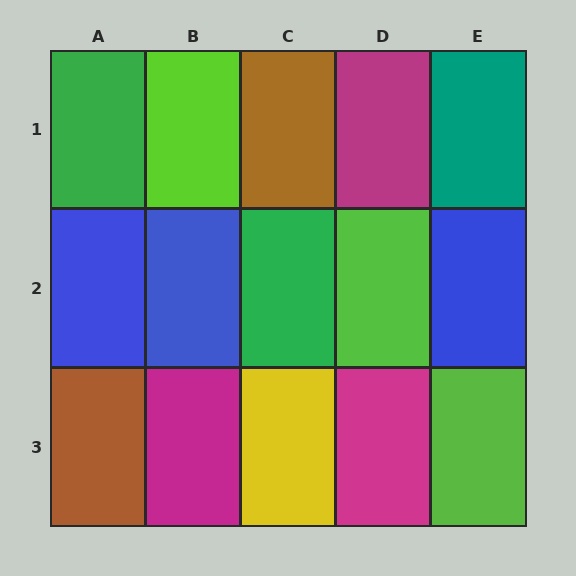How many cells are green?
2 cells are green.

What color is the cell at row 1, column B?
Lime.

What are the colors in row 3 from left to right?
Brown, magenta, yellow, magenta, lime.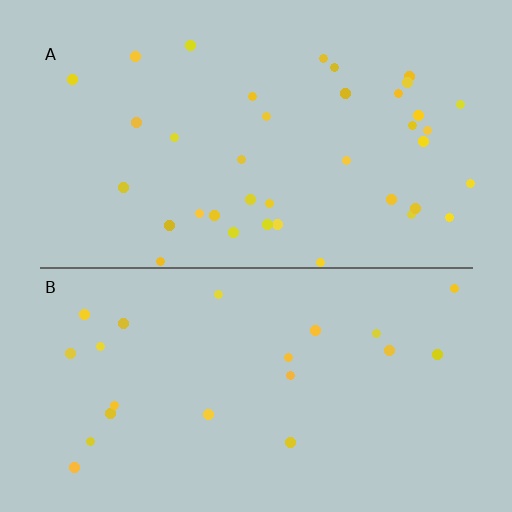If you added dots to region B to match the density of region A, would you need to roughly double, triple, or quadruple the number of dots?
Approximately double.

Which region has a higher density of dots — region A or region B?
A (the top).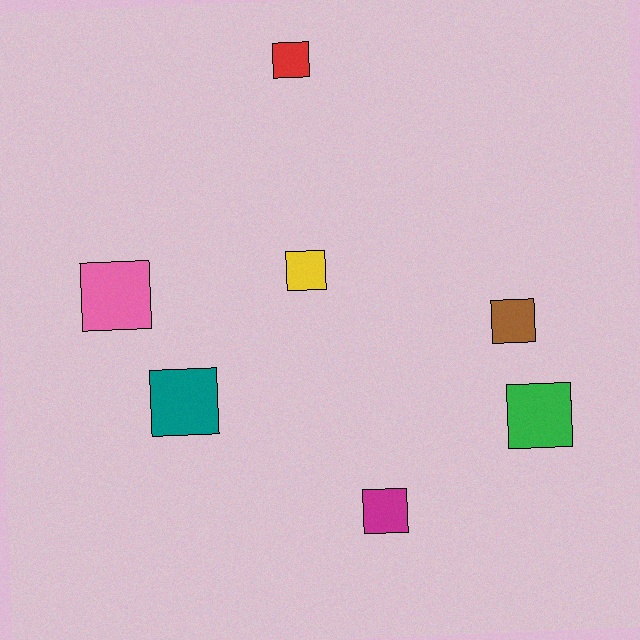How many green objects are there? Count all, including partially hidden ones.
There is 1 green object.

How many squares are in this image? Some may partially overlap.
There are 7 squares.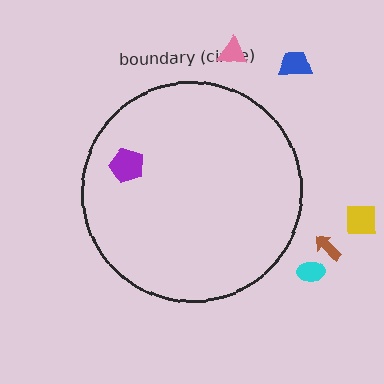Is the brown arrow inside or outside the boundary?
Outside.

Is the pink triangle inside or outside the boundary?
Outside.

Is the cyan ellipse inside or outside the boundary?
Outside.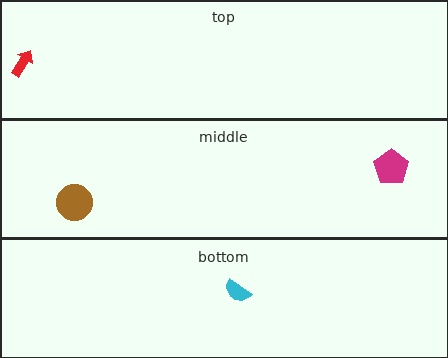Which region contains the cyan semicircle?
The bottom region.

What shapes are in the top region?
The red arrow.